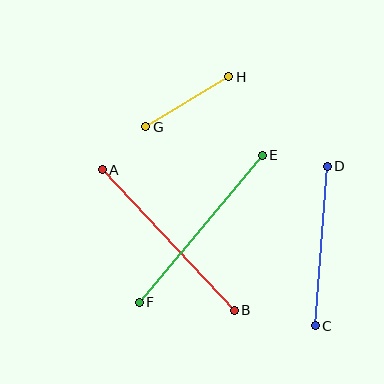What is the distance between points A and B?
The distance is approximately 192 pixels.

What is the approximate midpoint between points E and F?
The midpoint is at approximately (201, 229) pixels.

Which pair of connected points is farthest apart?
Points A and B are farthest apart.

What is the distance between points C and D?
The distance is approximately 160 pixels.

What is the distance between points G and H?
The distance is approximately 97 pixels.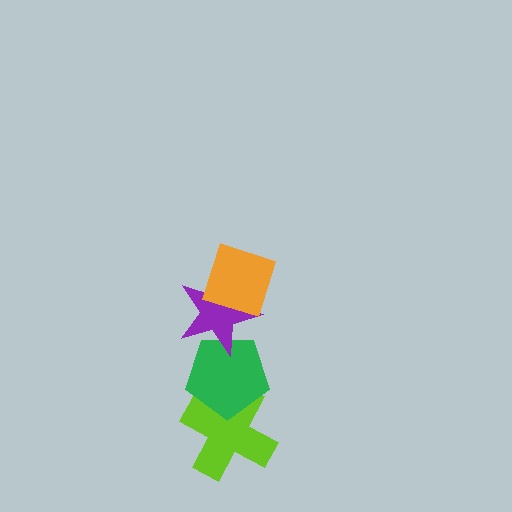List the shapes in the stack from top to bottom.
From top to bottom: the orange diamond, the purple star, the green pentagon, the lime cross.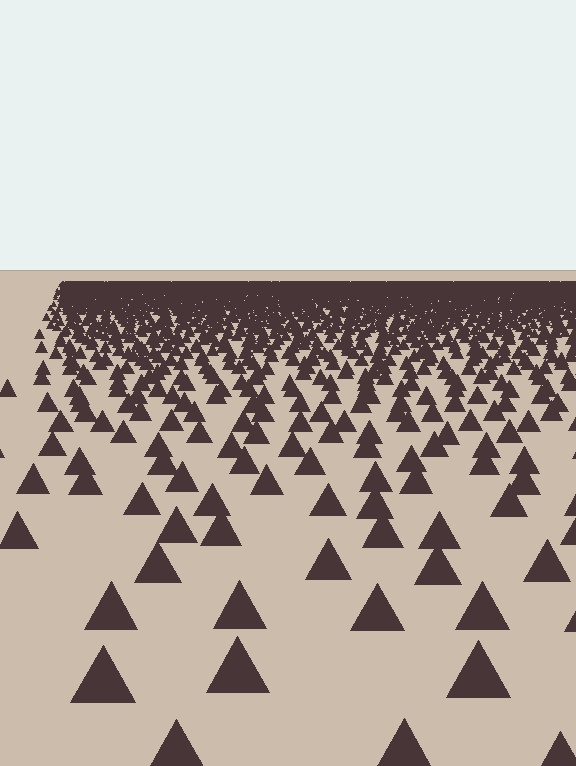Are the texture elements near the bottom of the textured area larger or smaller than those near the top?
Larger. Near the bottom, elements are closer to the viewer and appear at a bigger on-screen size.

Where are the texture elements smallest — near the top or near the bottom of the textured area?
Near the top.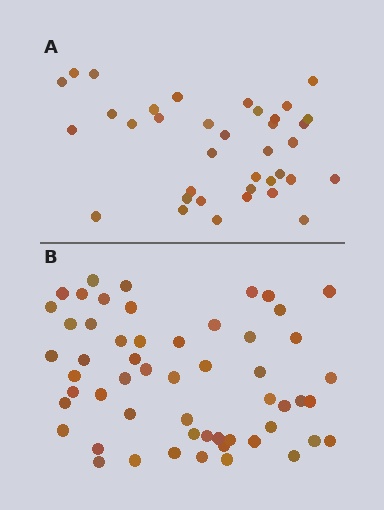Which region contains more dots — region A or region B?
Region B (the bottom region) has more dots.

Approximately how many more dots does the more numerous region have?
Region B has approximately 20 more dots than region A.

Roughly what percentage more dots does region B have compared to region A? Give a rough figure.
About 50% more.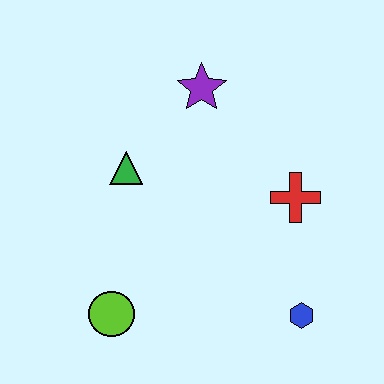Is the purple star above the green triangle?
Yes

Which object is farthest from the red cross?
The lime circle is farthest from the red cross.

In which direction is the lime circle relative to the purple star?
The lime circle is below the purple star.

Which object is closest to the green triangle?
The purple star is closest to the green triangle.